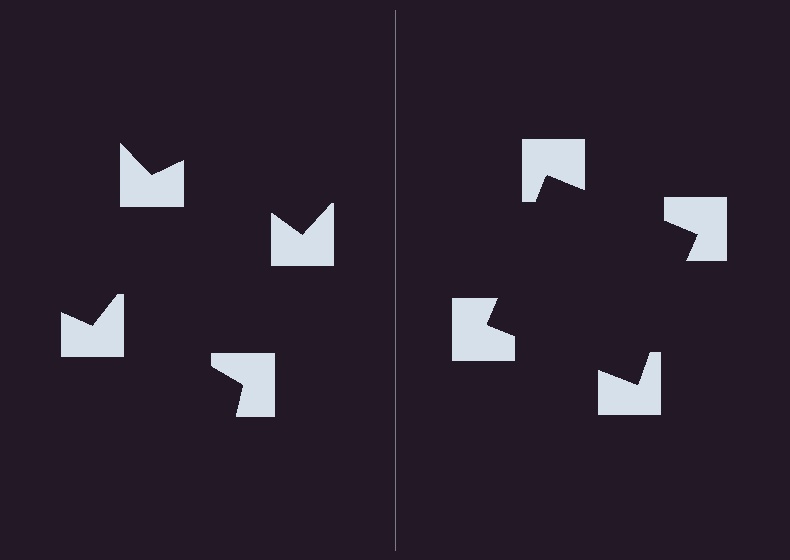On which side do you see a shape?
An illusory square appears on the right side. On the left side the wedge cuts are rotated, so no coherent shape forms.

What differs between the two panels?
The notched squares are positioned identically on both sides; only the wedge orientations differ. On the right they align to a square; on the left they are misaligned.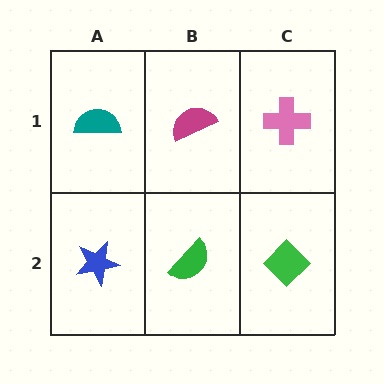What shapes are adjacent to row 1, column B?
A green semicircle (row 2, column B), a teal semicircle (row 1, column A), a pink cross (row 1, column C).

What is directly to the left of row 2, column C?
A green semicircle.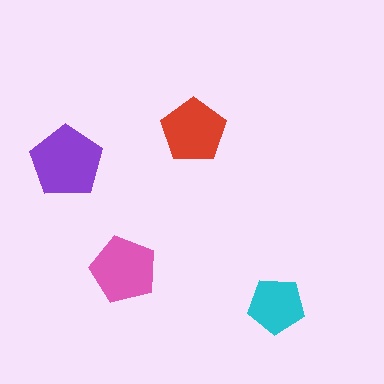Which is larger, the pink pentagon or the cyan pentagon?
The pink one.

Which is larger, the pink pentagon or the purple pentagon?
The purple one.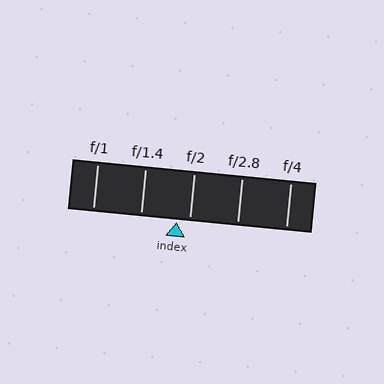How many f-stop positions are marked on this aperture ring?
There are 5 f-stop positions marked.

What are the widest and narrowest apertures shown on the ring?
The widest aperture shown is f/1 and the narrowest is f/4.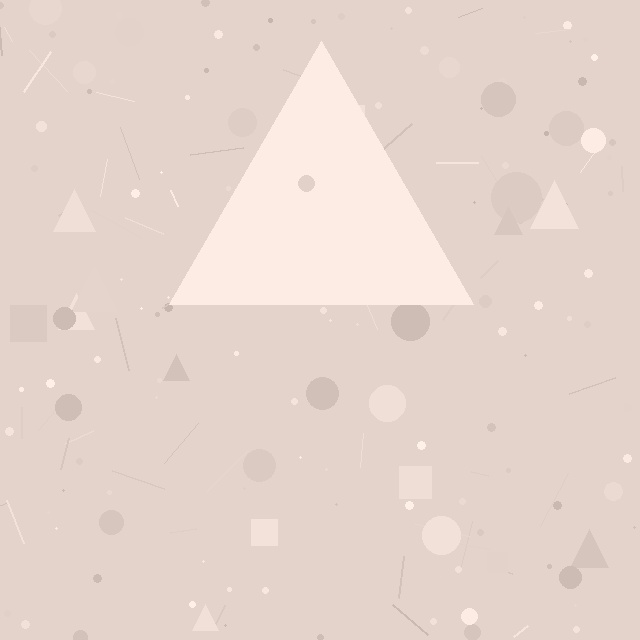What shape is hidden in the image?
A triangle is hidden in the image.